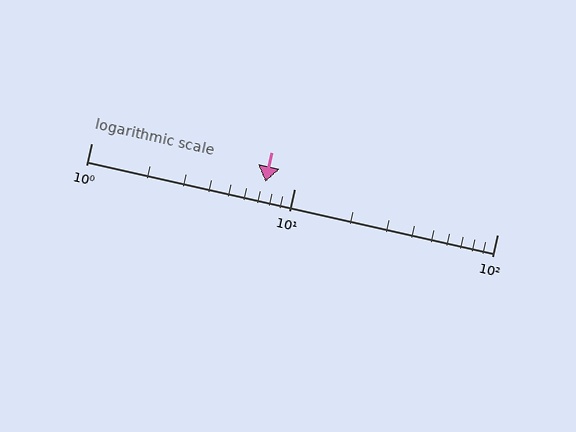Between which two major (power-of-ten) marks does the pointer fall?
The pointer is between 1 and 10.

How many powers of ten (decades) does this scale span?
The scale spans 2 decades, from 1 to 100.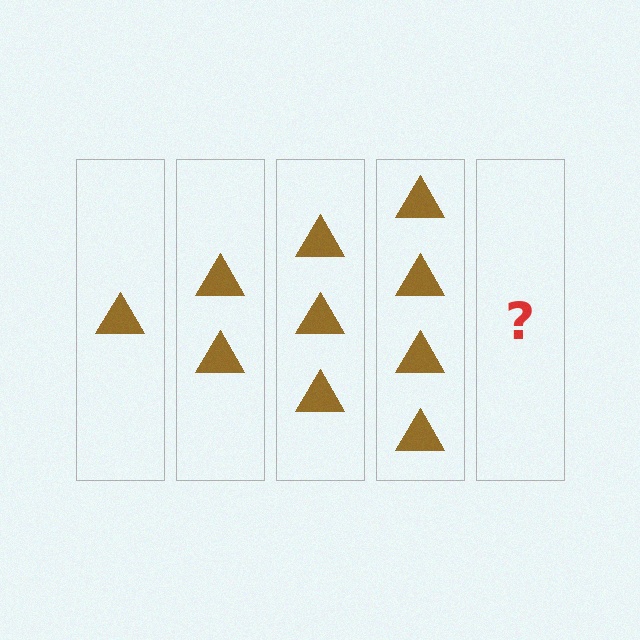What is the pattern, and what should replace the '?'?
The pattern is that each step adds one more triangle. The '?' should be 5 triangles.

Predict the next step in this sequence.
The next step is 5 triangles.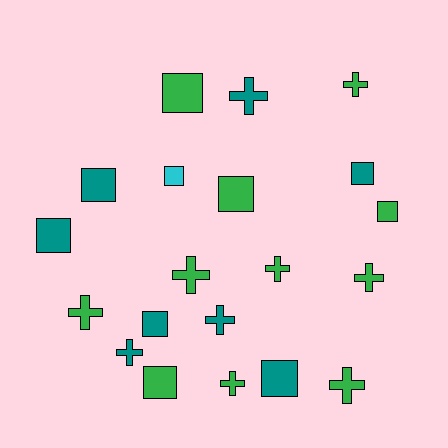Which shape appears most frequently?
Cross, with 10 objects.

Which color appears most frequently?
Green, with 11 objects.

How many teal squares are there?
There are 5 teal squares.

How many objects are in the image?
There are 20 objects.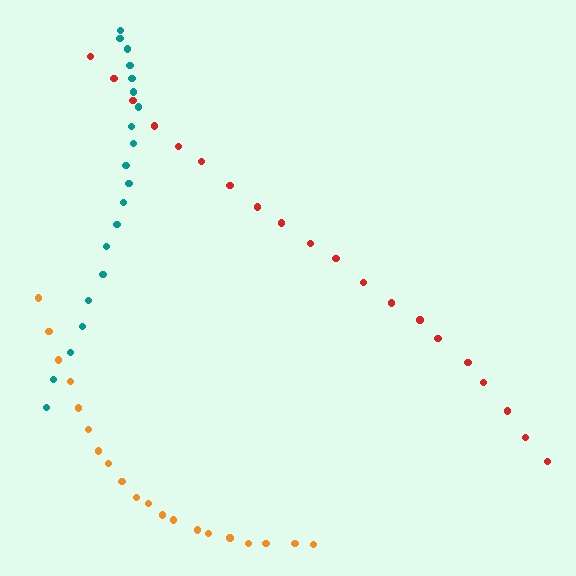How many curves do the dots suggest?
There are 3 distinct paths.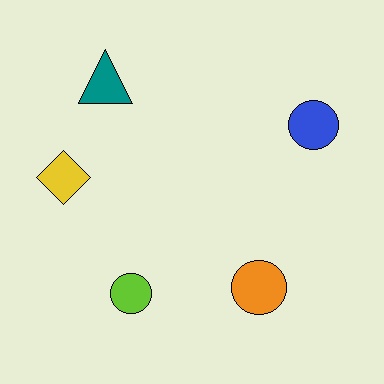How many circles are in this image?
There are 3 circles.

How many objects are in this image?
There are 5 objects.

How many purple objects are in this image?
There are no purple objects.